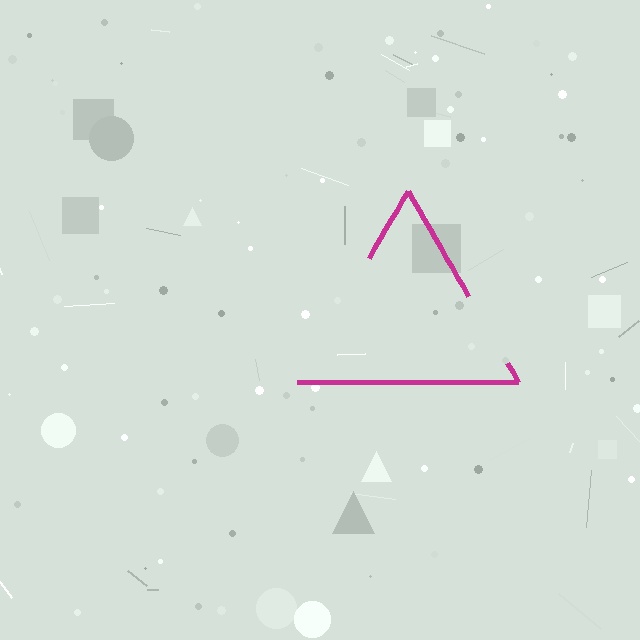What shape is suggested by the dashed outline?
The dashed outline suggests a triangle.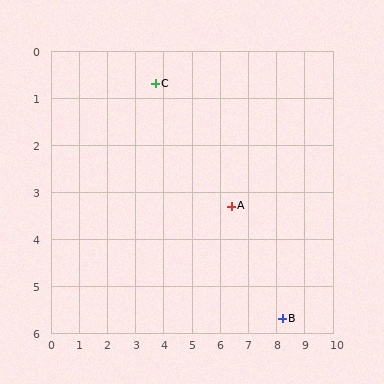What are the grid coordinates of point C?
Point C is at approximately (3.7, 0.7).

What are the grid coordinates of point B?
Point B is at approximately (8.2, 5.7).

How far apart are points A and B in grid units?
Points A and B are about 3.0 grid units apart.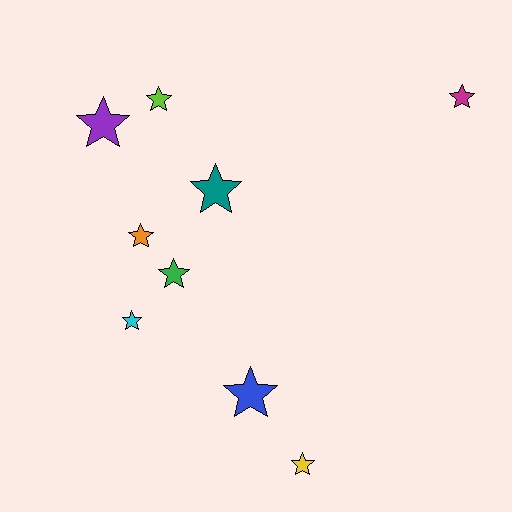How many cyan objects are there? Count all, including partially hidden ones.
There is 1 cyan object.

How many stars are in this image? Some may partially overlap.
There are 9 stars.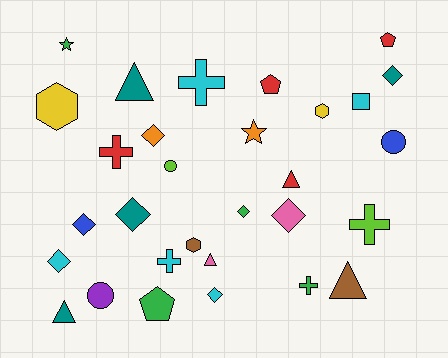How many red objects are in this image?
There are 4 red objects.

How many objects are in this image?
There are 30 objects.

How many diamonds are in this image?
There are 8 diamonds.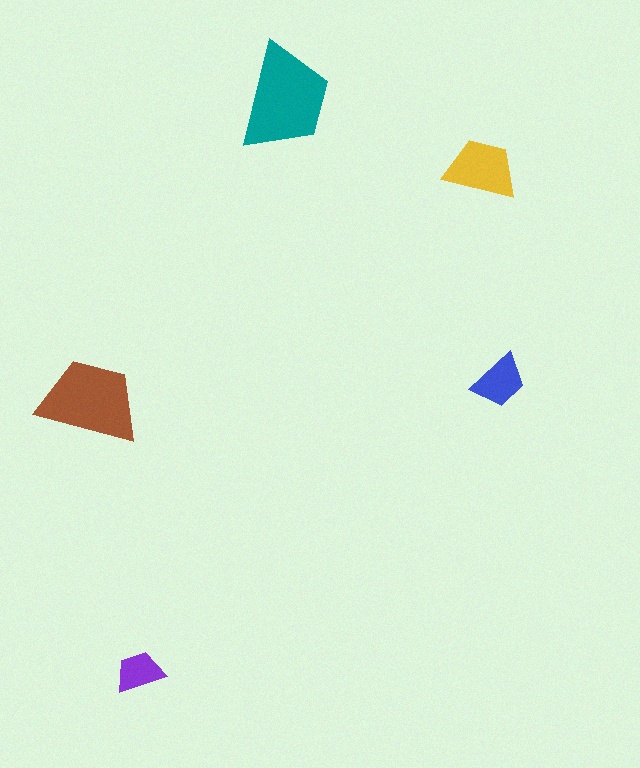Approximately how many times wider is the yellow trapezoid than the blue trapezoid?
About 1.5 times wider.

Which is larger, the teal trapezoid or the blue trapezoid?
The teal one.